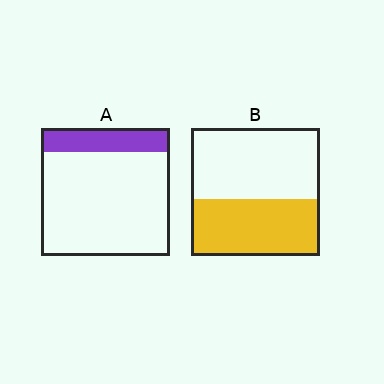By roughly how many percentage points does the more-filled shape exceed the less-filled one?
By roughly 25 percentage points (B over A).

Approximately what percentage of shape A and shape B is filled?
A is approximately 20% and B is approximately 45%.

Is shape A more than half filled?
No.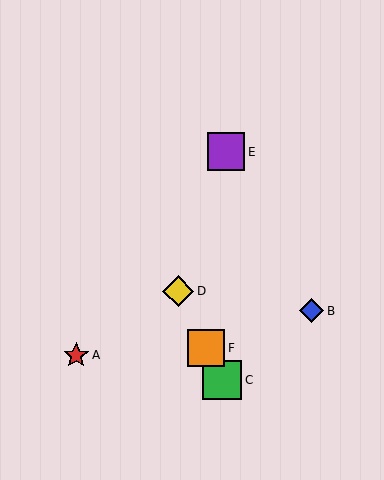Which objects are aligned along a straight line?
Objects C, D, F are aligned along a straight line.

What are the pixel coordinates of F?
Object F is at (206, 348).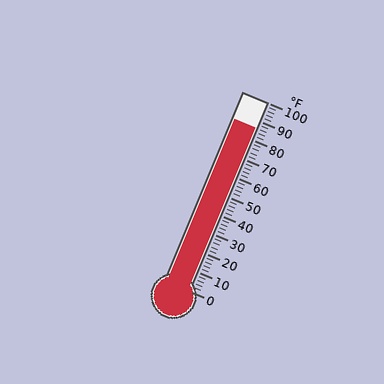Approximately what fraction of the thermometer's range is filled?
The thermometer is filled to approximately 85% of its range.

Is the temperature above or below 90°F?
The temperature is below 90°F.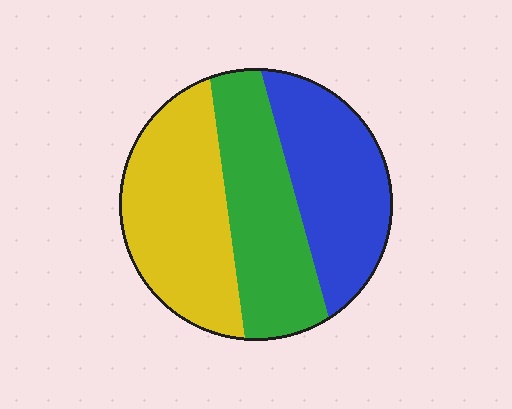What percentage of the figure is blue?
Blue takes up between a quarter and a half of the figure.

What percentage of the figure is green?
Green takes up about one third (1/3) of the figure.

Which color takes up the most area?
Yellow, at roughly 35%.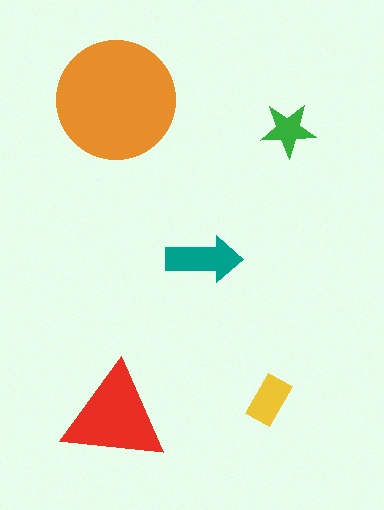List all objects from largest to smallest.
The orange circle, the red triangle, the teal arrow, the yellow rectangle, the green star.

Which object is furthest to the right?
The green star is rightmost.